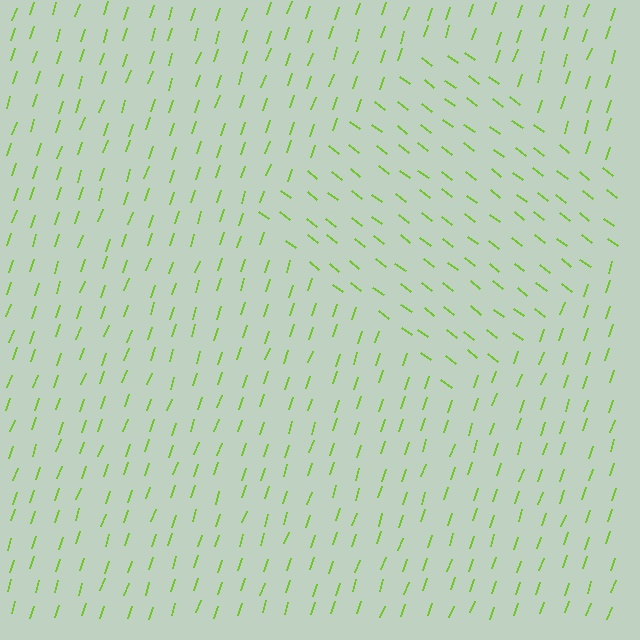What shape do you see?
I see a diamond.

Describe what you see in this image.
The image is filled with small lime line segments. A diamond region in the image has lines oriented differently from the surrounding lines, creating a visible texture boundary.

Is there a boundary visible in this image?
Yes, there is a texture boundary formed by a change in line orientation.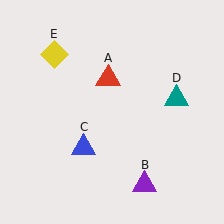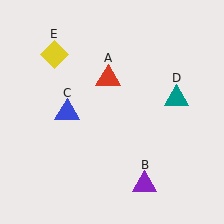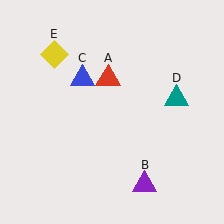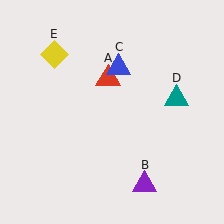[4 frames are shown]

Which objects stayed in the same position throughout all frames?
Red triangle (object A) and purple triangle (object B) and teal triangle (object D) and yellow diamond (object E) remained stationary.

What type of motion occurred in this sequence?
The blue triangle (object C) rotated clockwise around the center of the scene.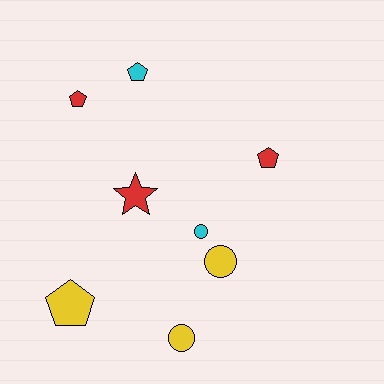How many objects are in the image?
There are 8 objects.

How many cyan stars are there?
There are no cyan stars.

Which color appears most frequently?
Red, with 3 objects.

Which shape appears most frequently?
Pentagon, with 4 objects.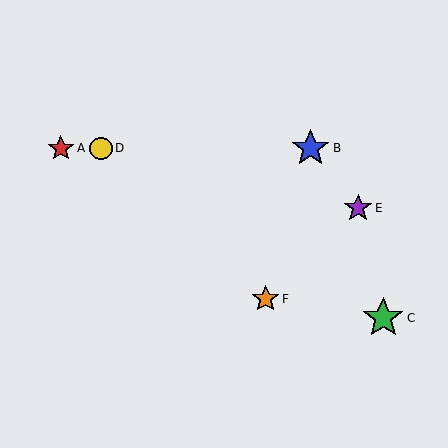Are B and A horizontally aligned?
Yes, both are at y≈148.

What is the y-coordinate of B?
Object B is at y≈148.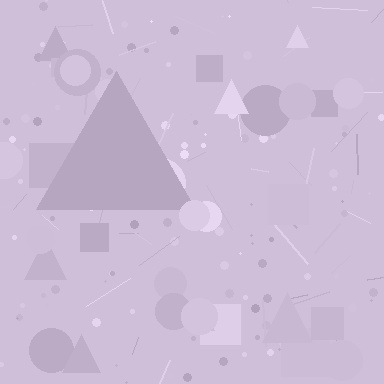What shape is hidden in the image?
A triangle is hidden in the image.